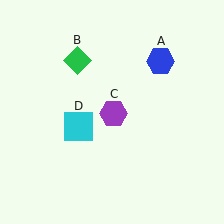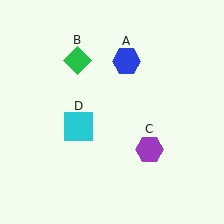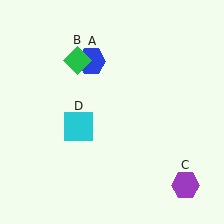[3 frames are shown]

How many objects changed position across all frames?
2 objects changed position: blue hexagon (object A), purple hexagon (object C).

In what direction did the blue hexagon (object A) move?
The blue hexagon (object A) moved left.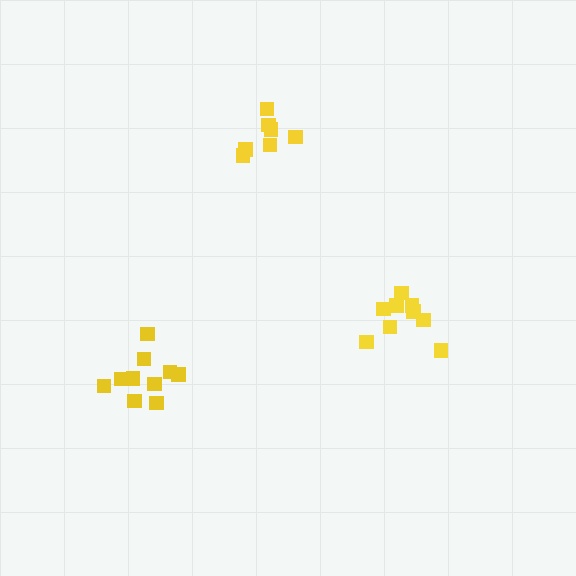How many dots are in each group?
Group 1: 9 dots, Group 2: 7 dots, Group 3: 10 dots (26 total).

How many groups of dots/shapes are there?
There are 3 groups.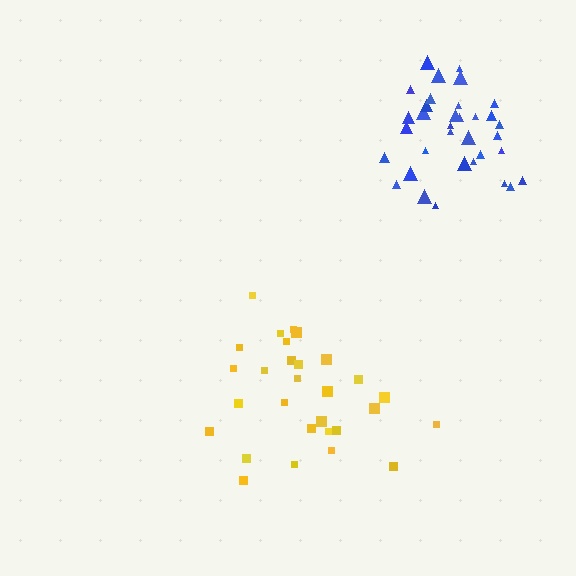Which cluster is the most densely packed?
Blue.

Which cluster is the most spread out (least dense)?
Yellow.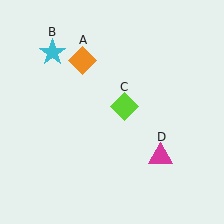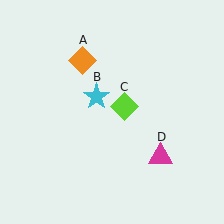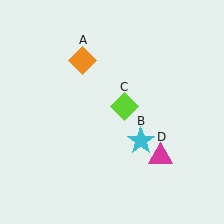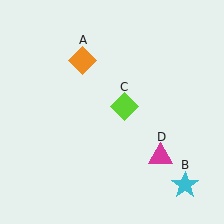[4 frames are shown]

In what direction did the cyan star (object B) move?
The cyan star (object B) moved down and to the right.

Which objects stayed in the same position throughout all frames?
Orange diamond (object A) and lime diamond (object C) and magenta triangle (object D) remained stationary.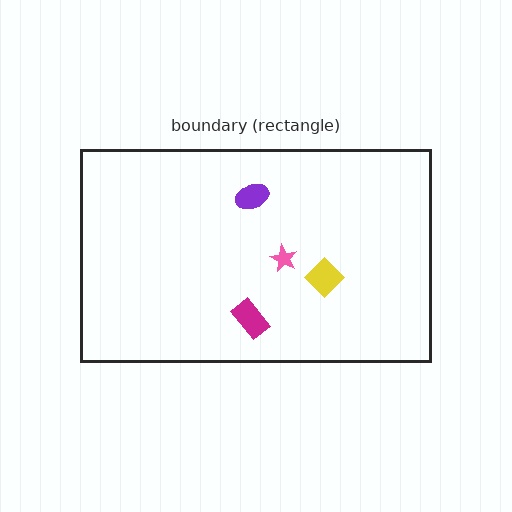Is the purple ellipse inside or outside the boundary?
Inside.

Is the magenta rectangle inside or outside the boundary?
Inside.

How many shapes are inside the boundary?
4 inside, 0 outside.